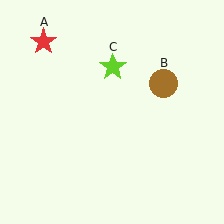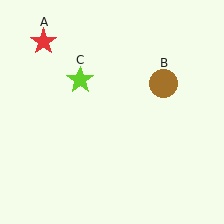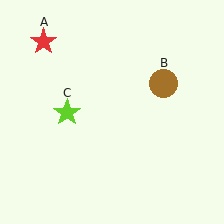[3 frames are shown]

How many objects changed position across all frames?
1 object changed position: lime star (object C).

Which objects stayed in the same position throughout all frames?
Red star (object A) and brown circle (object B) remained stationary.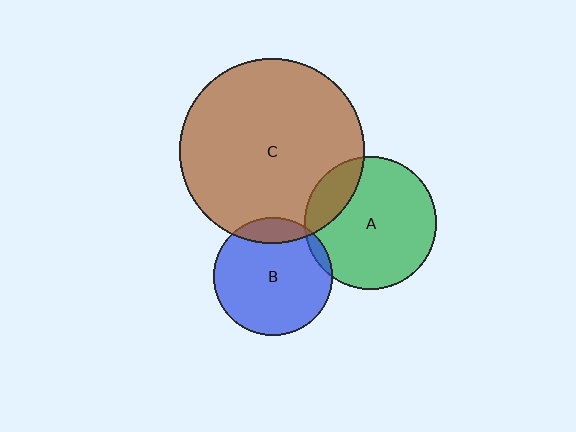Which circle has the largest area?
Circle C (brown).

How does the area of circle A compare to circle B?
Approximately 1.3 times.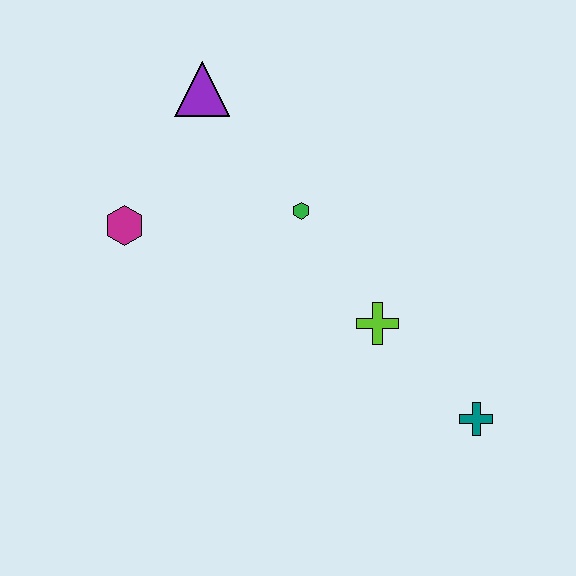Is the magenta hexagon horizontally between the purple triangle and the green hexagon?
No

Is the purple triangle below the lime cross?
No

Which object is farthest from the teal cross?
The purple triangle is farthest from the teal cross.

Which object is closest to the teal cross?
The lime cross is closest to the teal cross.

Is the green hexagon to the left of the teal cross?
Yes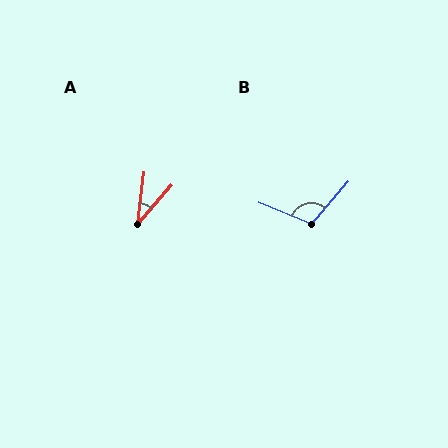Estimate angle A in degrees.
Approximately 34 degrees.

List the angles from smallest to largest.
A (34°), B (108°).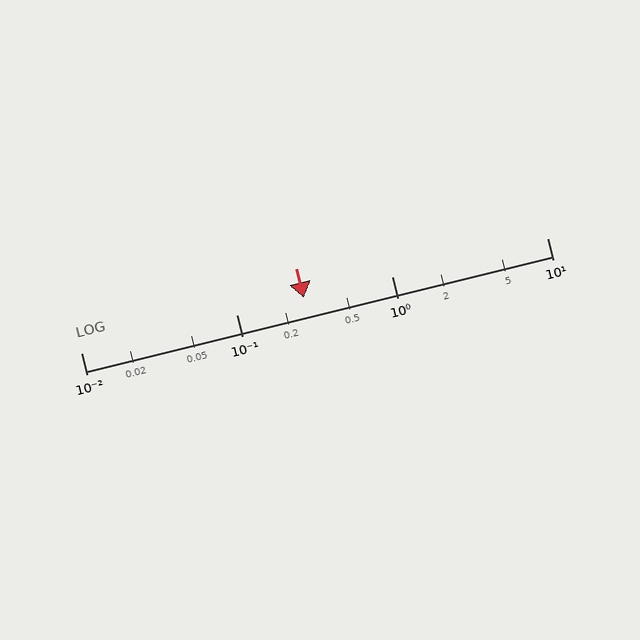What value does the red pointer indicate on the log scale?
The pointer indicates approximately 0.27.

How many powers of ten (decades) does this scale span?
The scale spans 3 decades, from 0.01 to 10.